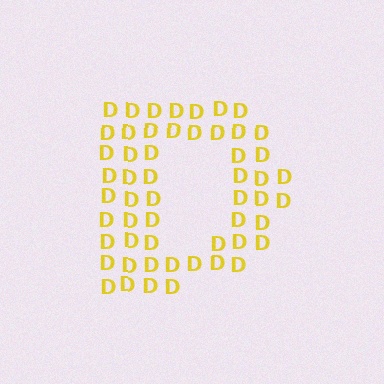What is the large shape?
The large shape is the letter D.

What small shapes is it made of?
It is made of small letter D's.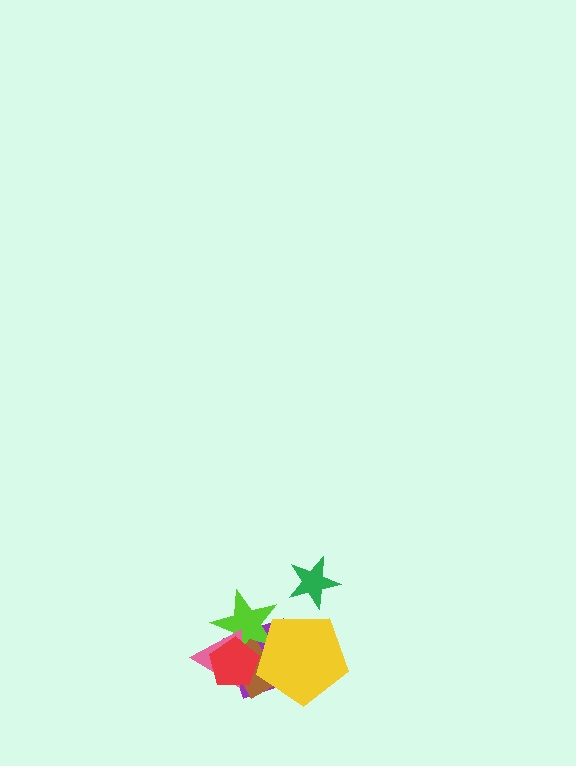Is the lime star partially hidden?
Yes, it is partially covered by another shape.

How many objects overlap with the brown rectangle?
5 objects overlap with the brown rectangle.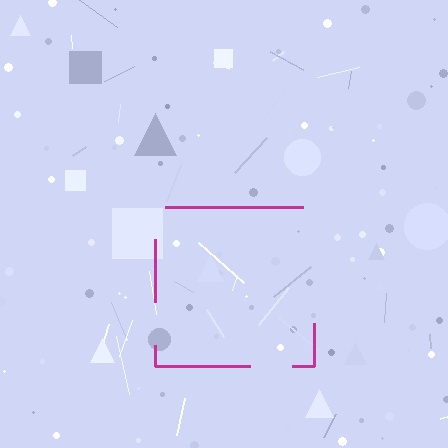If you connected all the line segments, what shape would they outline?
They would outline a square.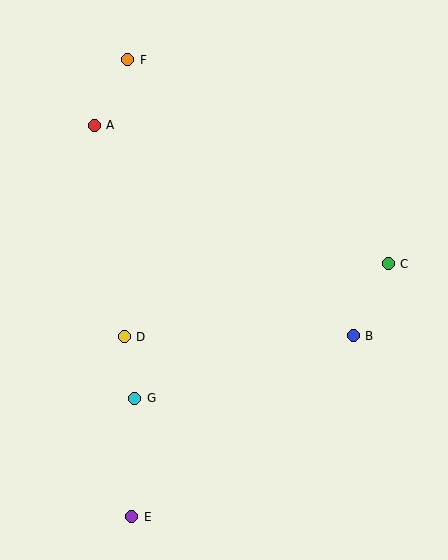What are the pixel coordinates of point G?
Point G is at (135, 398).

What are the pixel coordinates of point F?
Point F is at (128, 59).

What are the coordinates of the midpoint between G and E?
The midpoint between G and E is at (133, 457).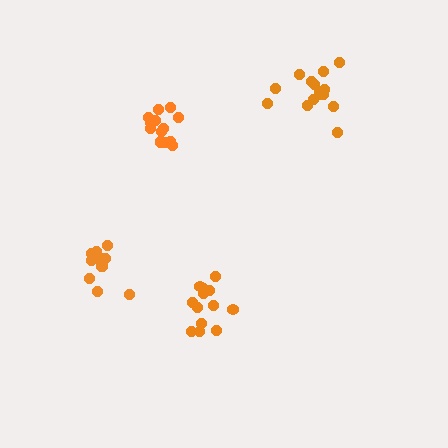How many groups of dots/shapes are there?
There are 4 groups.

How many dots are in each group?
Group 1: 15 dots, Group 2: 14 dots, Group 3: 13 dots, Group 4: 14 dots (56 total).